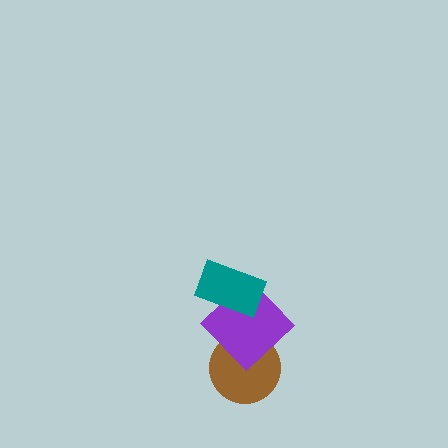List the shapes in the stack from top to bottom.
From top to bottom: the teal rectangle, the purple diamond, the brown circle.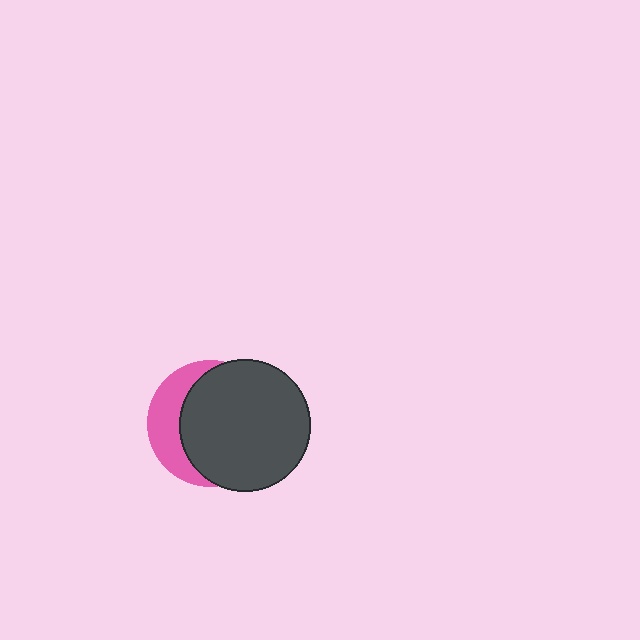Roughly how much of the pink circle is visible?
A small part of it is visible (roughly 31%).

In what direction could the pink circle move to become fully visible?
The pink circle could move left. That would shift it out from behind the dark gray circle entirely.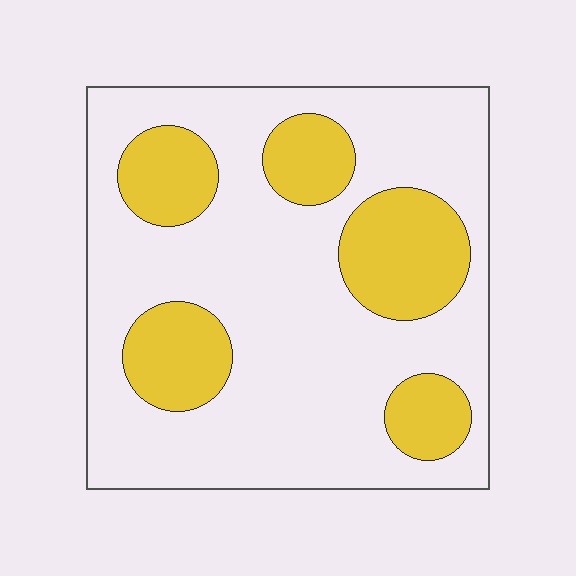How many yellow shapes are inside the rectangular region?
5.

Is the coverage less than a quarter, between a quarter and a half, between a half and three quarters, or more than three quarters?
Between a quarter and a half.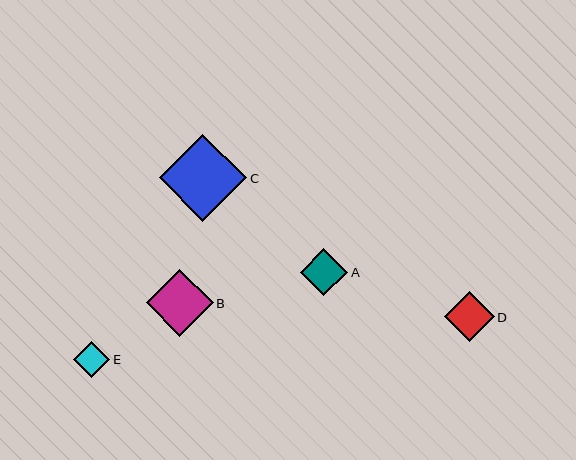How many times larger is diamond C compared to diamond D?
Diamond C is approximately 1.7 times the size of diamond D.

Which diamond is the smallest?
Diamond E is the smallest with a size of approximately 36 pixels.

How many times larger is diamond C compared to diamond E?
Diamond C is approximately 2.4 times the size of diamond E.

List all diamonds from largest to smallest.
From largest to smallest: C, B, D, A, E.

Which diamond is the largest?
Diamond C is the largest with a size of approximately 87 pixels.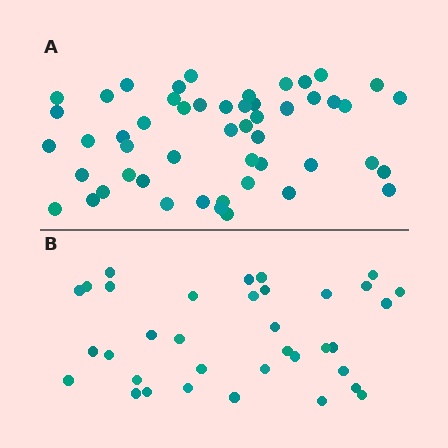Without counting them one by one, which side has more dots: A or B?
Region A (the top region) has more dots.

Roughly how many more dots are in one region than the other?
Region A has approximately 15 more dots than region B.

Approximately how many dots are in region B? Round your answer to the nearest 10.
About 40 dots. (The exact count is 35, which rounds to 40.)